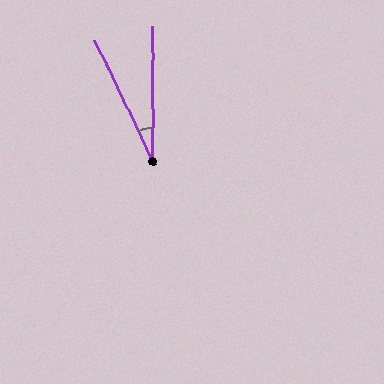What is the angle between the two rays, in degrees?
Approximately 25 degrees.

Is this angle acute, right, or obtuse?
It is acute.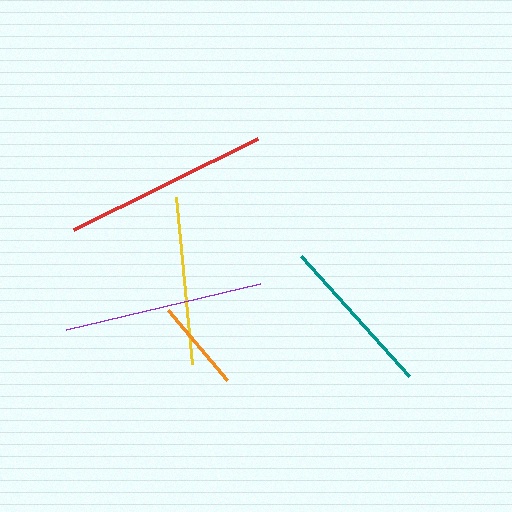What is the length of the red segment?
The red segment is approximately 205 pixels long.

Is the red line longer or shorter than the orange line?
The red line is longer than the orange line.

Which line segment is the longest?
The red line is the longest at approximately 205 pixels.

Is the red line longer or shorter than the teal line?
The red line is longer than the teal line.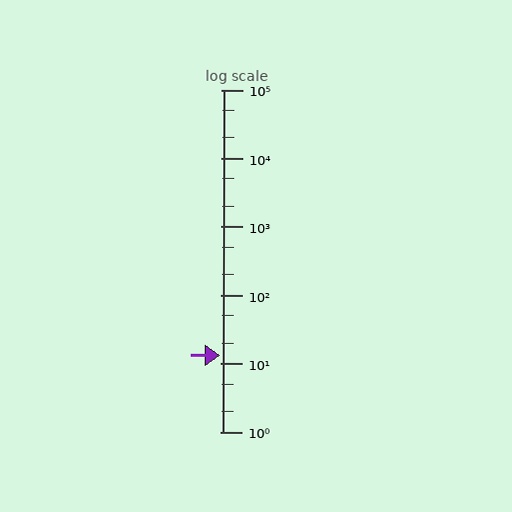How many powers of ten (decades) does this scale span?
The scale spans 5 decades, from 1 to 100000.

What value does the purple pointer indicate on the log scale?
The pointer indicates approximately 13.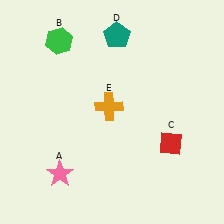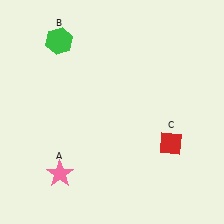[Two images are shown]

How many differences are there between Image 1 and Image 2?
There are 2 differences between the two images.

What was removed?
The orange cross (E), the teal pentagon (D) were removed in Image 2.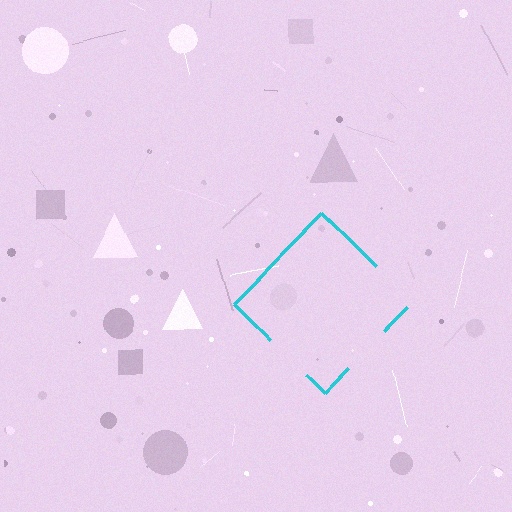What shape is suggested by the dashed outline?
The dashed outline suggests a diamond.